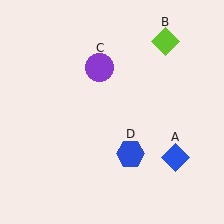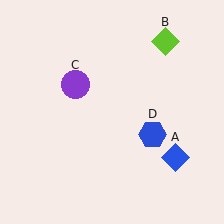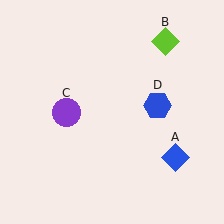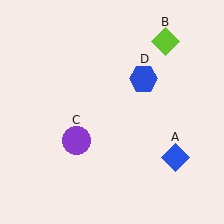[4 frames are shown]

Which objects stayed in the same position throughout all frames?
Blue diamond (object A) and lime diamond (object B) remained stationary.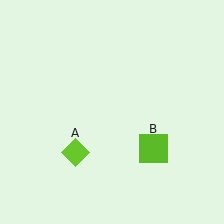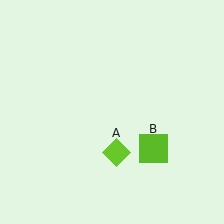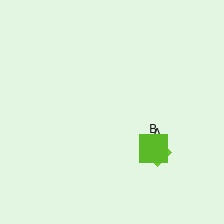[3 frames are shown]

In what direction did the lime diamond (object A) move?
The lime diamond (object A) moved right.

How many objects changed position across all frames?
1 object changed position: lime diamond (object A).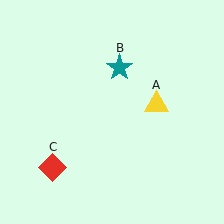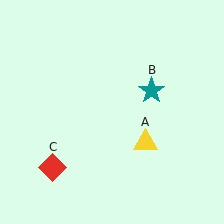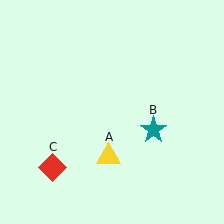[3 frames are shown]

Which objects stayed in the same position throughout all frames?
Red diamond (object C) remained stationary.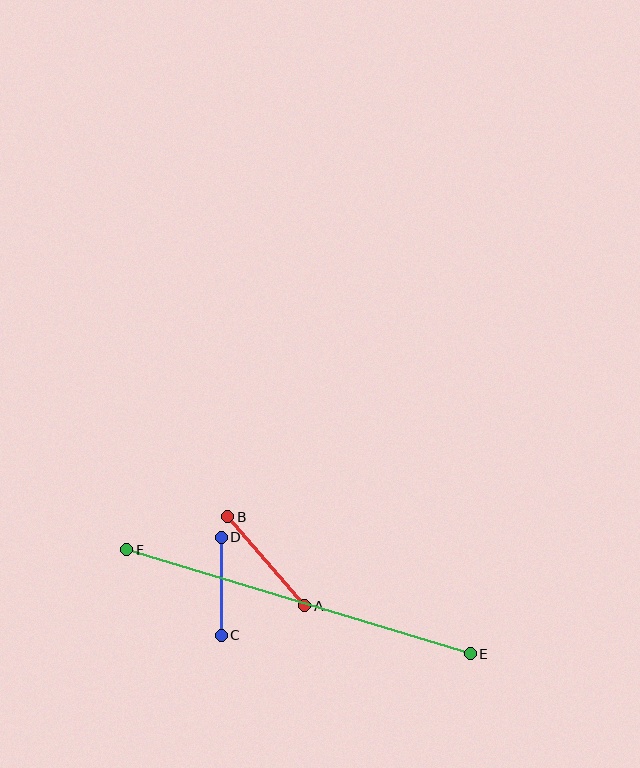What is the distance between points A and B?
The distance is approximately 118 pixels.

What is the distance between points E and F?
The distance is approximately 359 pixels.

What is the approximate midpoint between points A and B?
The midpoint is at approximately (266, 561) pixels.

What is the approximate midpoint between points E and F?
The midpoint is at approximately (299, 602) pixels.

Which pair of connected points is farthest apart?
Points E and F are farthest apart.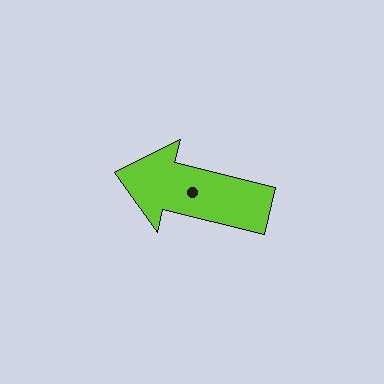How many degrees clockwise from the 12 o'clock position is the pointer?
Approximately 284 degrees.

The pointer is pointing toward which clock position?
Roughly 9 o'clock.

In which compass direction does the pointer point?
West.